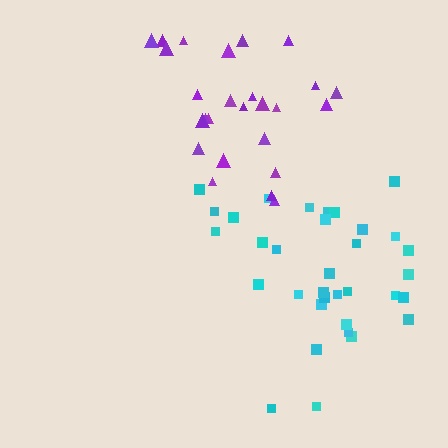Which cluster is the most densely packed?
Purple.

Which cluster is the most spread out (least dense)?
Cyan.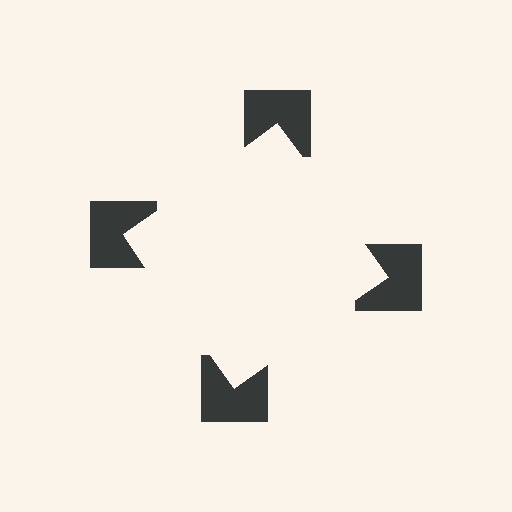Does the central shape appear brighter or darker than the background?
It typically appears slightly brighter than the background, even though no actual brightness change is drawn.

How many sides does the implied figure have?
4 sides.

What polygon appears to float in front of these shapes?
An illusory square — its edges are inferred from the aligned wedge cuts in the notched squares, not physically drawn.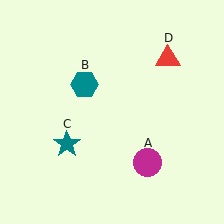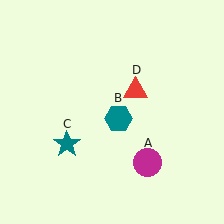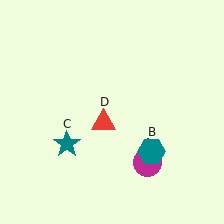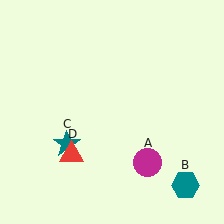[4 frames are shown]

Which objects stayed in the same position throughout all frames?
Magenta circle (object A) and teal star (object C) remained stationary.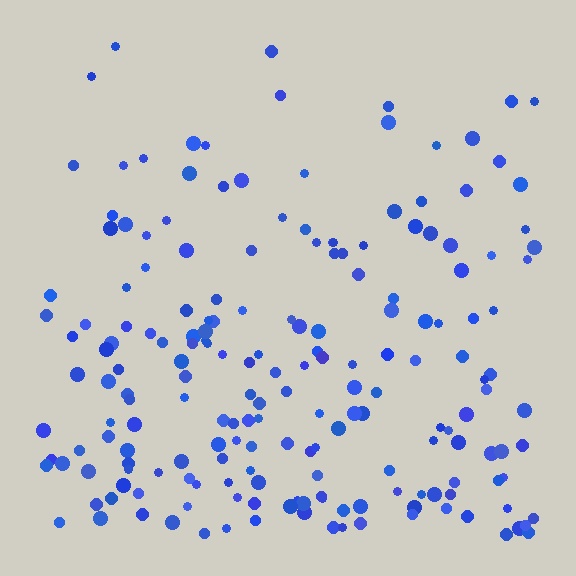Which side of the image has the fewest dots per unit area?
The top.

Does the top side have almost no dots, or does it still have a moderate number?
Still a moderate number, just noticeably fewer than the bottom.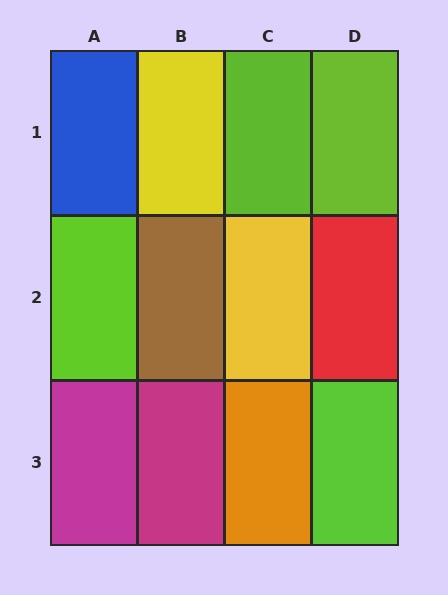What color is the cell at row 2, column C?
Yellow.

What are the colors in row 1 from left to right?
Blue, yellow, lime, lime.